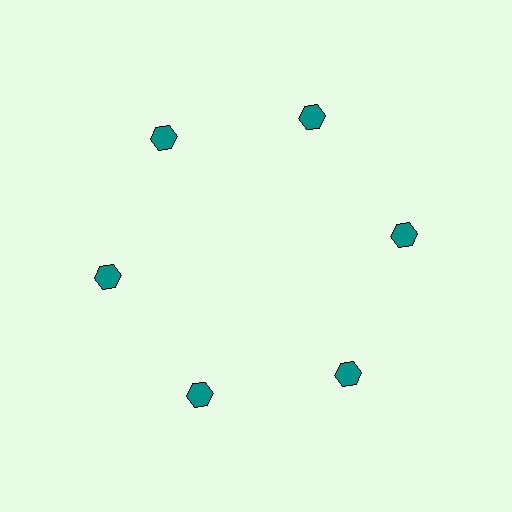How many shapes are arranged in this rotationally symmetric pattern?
There are 6 shapes, arranged in 6 groups of 1.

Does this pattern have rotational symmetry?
Yes, this pattern has 6-fold rotational symmetry. It looks the same after rotating 60 degrees around the center.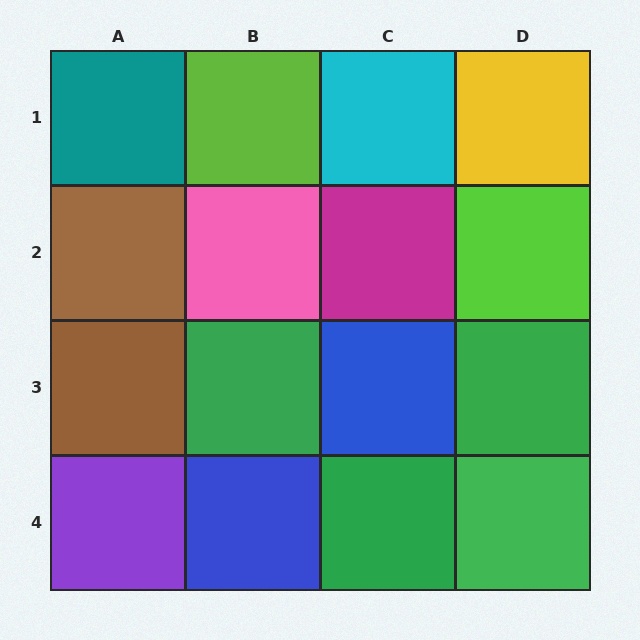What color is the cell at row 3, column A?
Brown.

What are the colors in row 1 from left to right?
Teal, lime, cyan, yellow.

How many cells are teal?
1 cell is teal.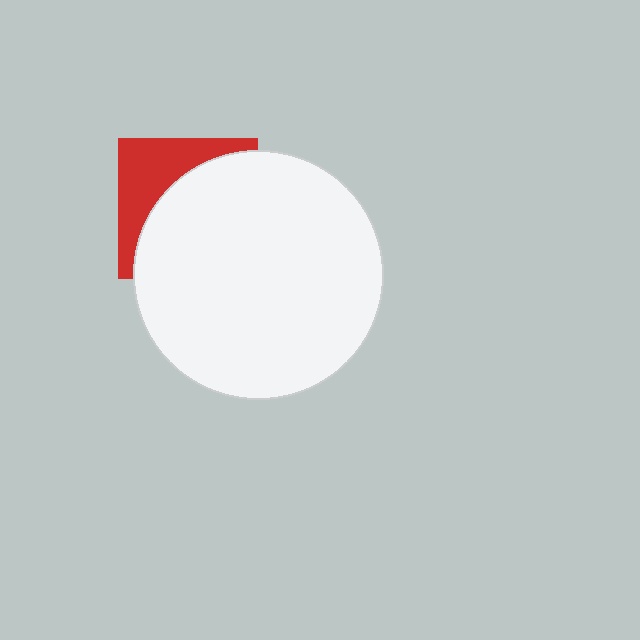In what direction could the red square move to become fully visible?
The red square could move toward the upper-left. That would shift it out from behind the white circle entirely.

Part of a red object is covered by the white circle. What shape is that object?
It is a square.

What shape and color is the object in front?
The object in front is a white circle.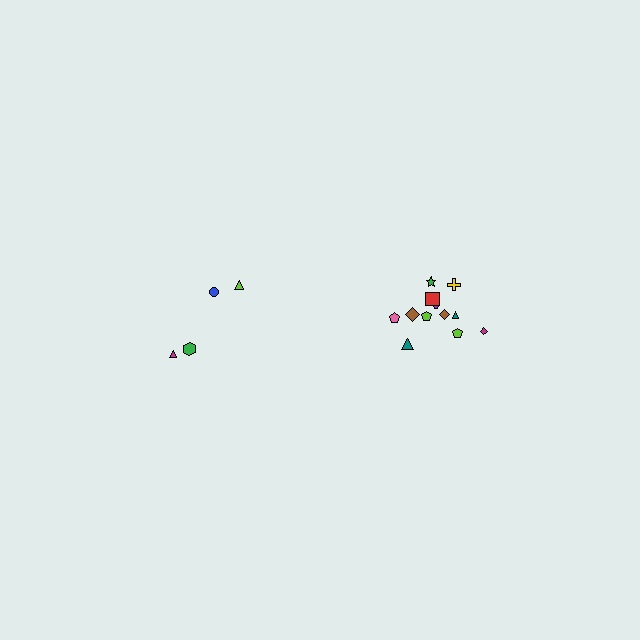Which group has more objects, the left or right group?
The right group.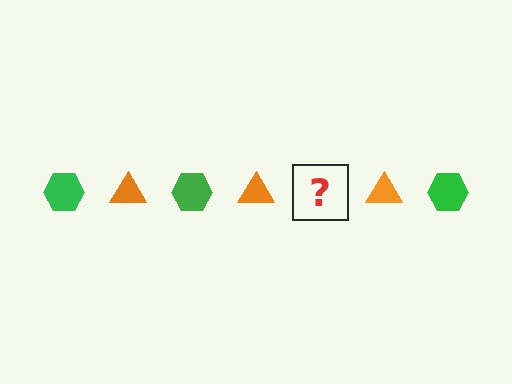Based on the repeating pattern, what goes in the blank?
The blank should be a green hexagon.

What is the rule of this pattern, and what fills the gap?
The rule is that the pattern alternates between green hexagon and orange triangle. The gap should be filled with a green hexagon.